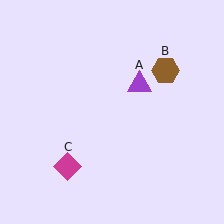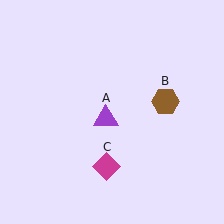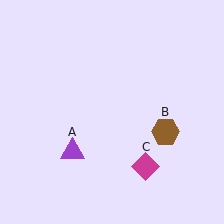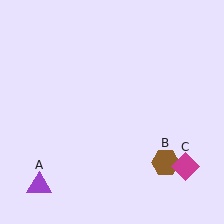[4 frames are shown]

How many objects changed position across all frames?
3 objects changed position: purple triangle (object A), brown hexagon (object B), magenta diamond (object C).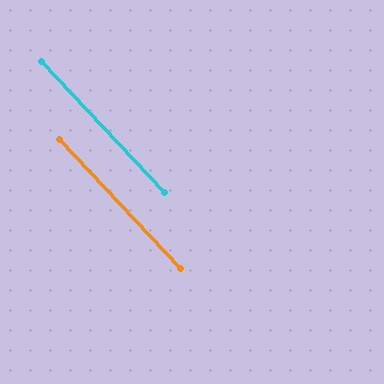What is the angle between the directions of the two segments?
Approximately 0 degrees.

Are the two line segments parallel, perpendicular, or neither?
Parallel — their directions differ by only 0.2°.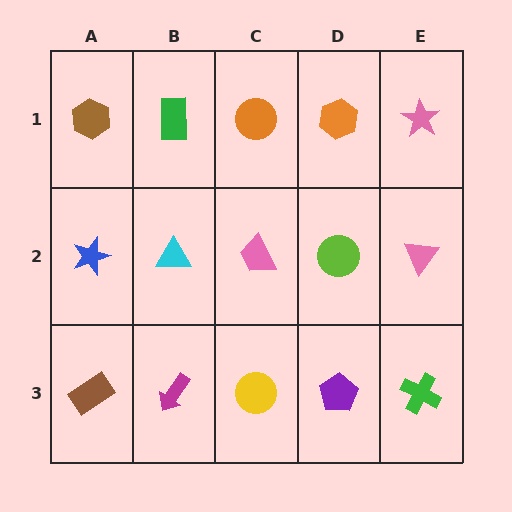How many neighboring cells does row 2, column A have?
3.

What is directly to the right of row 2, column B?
A pink trapezoid.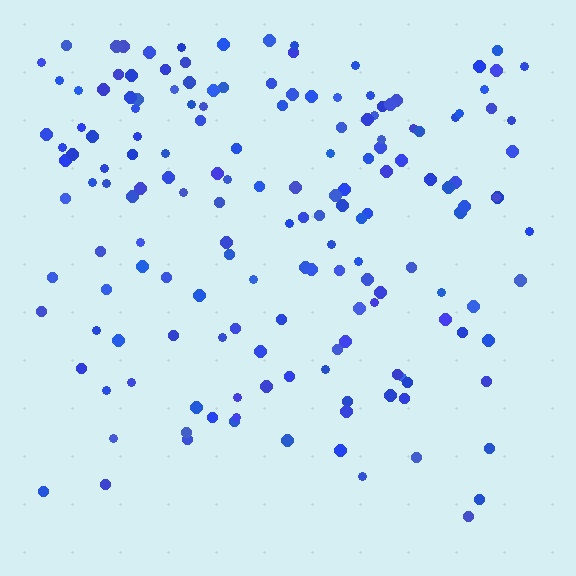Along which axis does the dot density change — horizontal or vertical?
Vertical.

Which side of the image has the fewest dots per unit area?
The bottom.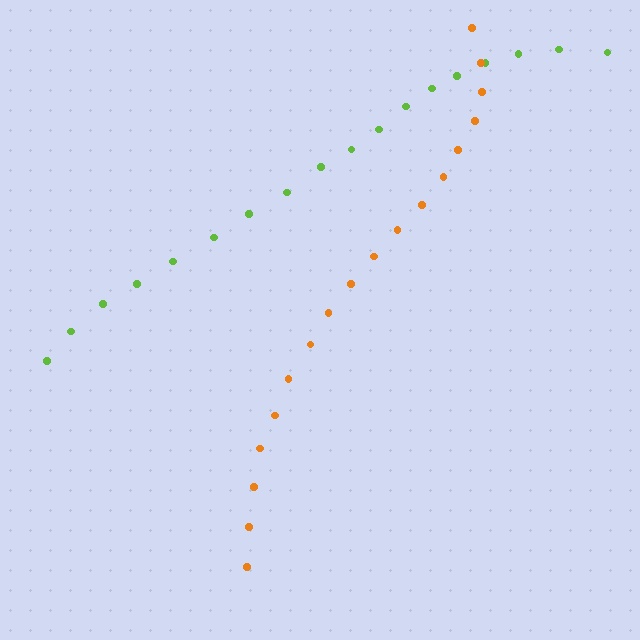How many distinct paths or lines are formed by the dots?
There are 2 distinct paths.